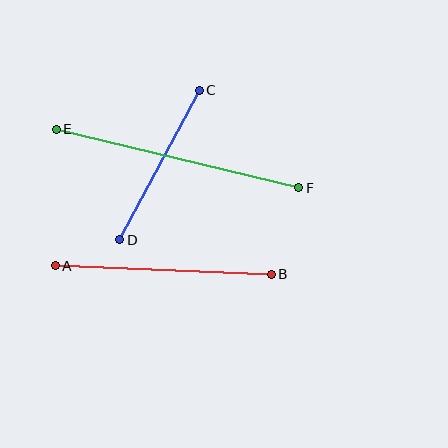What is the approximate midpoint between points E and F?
The midpoint is at approximately (177, 159) pixels.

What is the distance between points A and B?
The distance is approximately 216 pixels.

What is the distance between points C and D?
The distance is approximately 169 pixels.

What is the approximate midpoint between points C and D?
The midpoint is at approximately (160, 165) pixels.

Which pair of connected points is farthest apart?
Points E and F are farthest apart.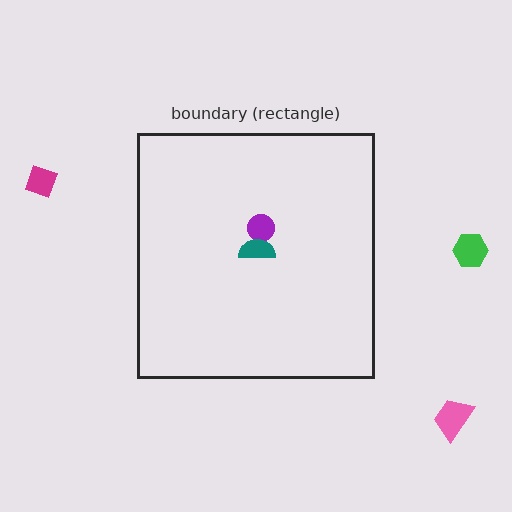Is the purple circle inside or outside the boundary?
Inside.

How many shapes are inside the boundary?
2 inside, 3 outside.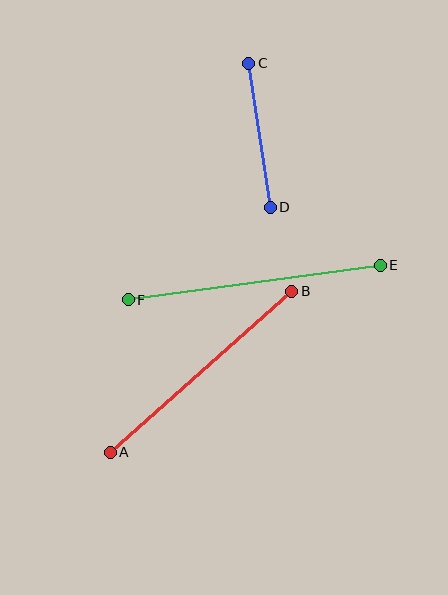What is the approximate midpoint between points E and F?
The midpoint is at approximately (254, 283) pixels.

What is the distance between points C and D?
The distance is approximately 145 pixels.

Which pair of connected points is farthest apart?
Points E and F are farthest apart.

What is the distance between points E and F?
The distance is approximately 255 pixels.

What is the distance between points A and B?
The distance is approximately 243 pixels.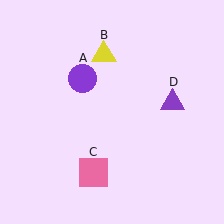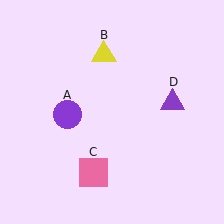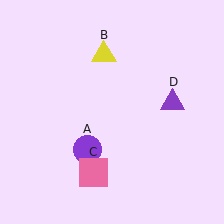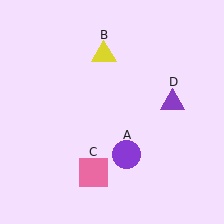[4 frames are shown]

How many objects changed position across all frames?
1 object changed position: purple circle (object A).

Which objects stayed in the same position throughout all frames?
Yellow triangle (object B) and pink square (object C) and purple triangle (object D) remained stationary.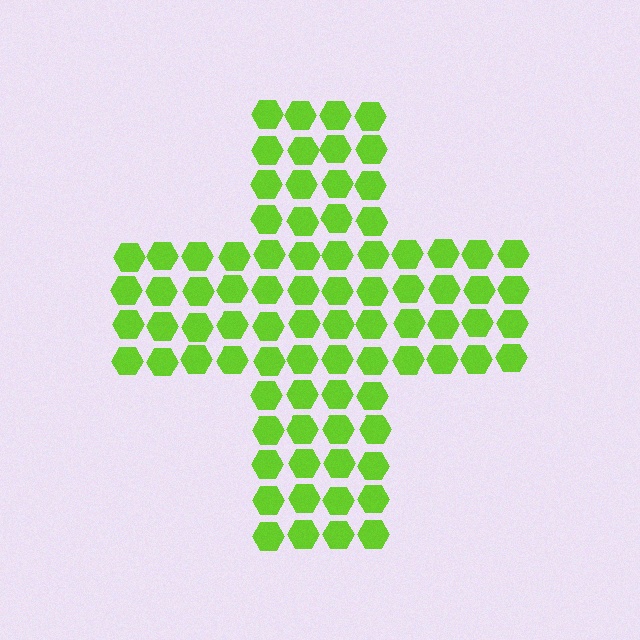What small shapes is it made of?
It is made of small hexagons.